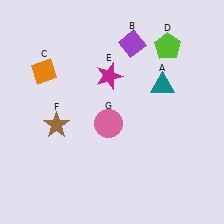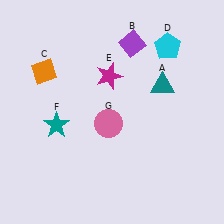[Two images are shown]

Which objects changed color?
D changed from lime to cyan. F changed from brown to teal.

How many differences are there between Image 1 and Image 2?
There are 2 differences between the two images.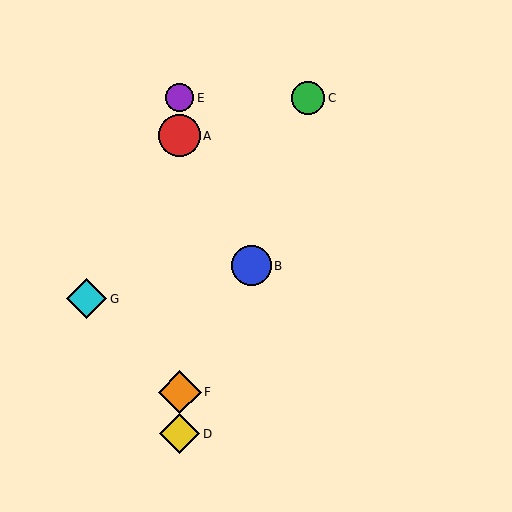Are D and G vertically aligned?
No, D is at x≈180 and G is at x≈87.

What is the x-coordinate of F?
Object F is at x≈180.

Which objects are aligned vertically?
Objects A, D, E, F are aligned vertically.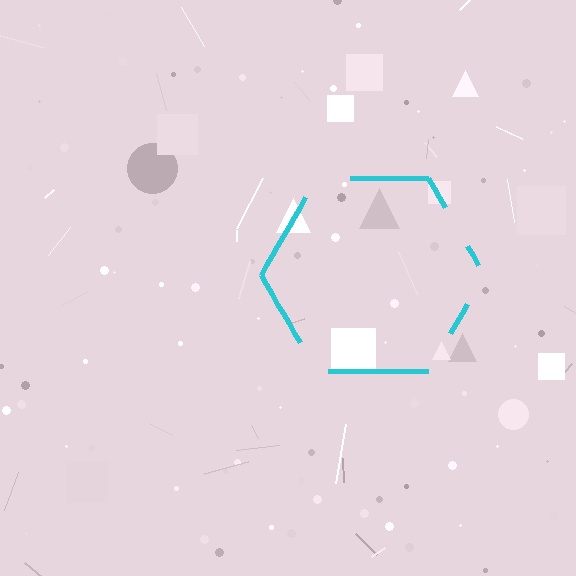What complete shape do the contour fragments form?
The contour fragments form a hexagon.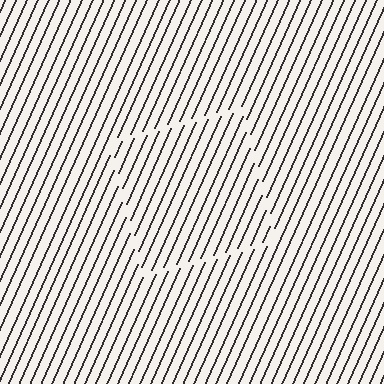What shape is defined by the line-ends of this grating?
An illusory square. The interior of the shape contains the same grating, shifted by half a period — the contour is defined by the phase discontinuity where line-ends from the inner and outer gratings abut.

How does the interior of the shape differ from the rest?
The interior of the shape contains the same grating, shifted by half a period — the contour is defined by the phase discontinuity where line-ends from the inner and outer gratings abut.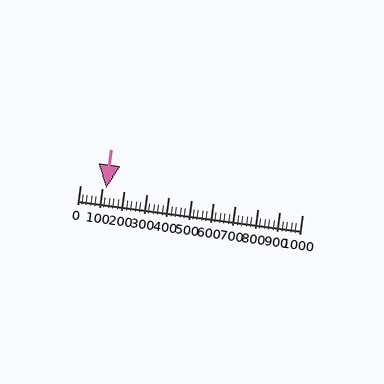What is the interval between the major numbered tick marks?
The major tick marks are spaced 100 units apart.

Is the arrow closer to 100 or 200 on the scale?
The arrow is closer to 100.